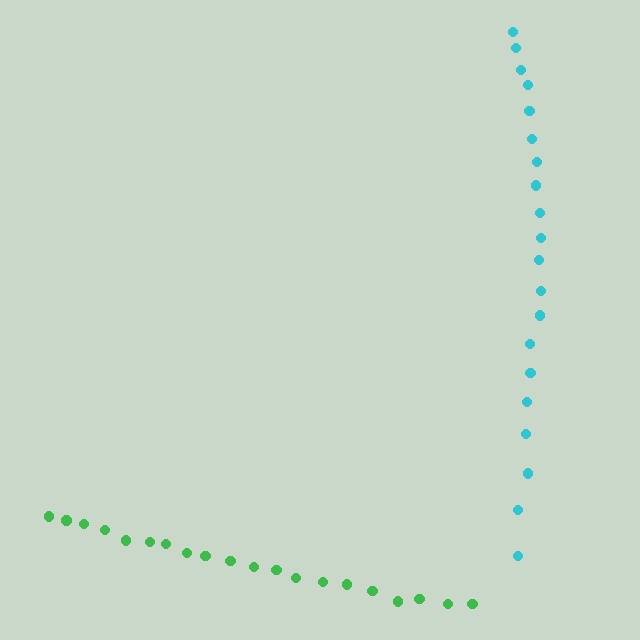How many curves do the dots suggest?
There are 2 distinct paths.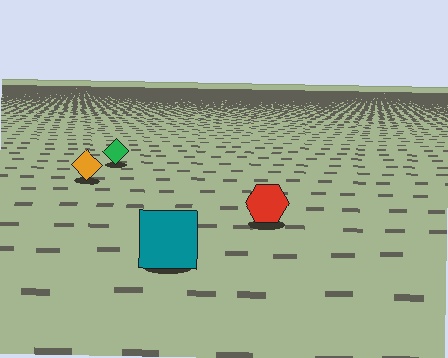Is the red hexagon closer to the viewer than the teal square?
No. The teal square is closer — you can tell from the texture gradient: the ground texture is coarser near it.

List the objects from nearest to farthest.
From nearest to farthest: the teal square, the red hexagon, the orange diamond, the green diamond.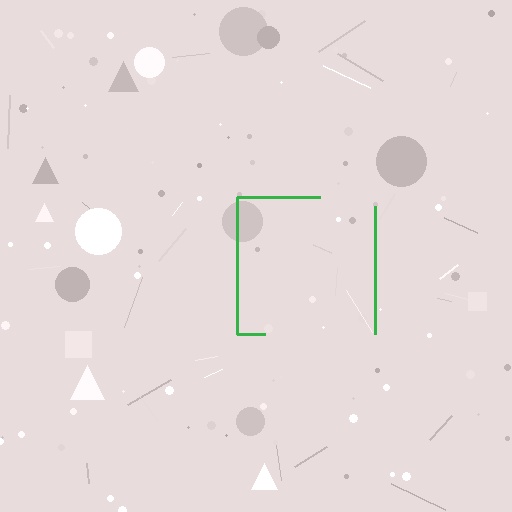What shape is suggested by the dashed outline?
The dashed outline suggests a square.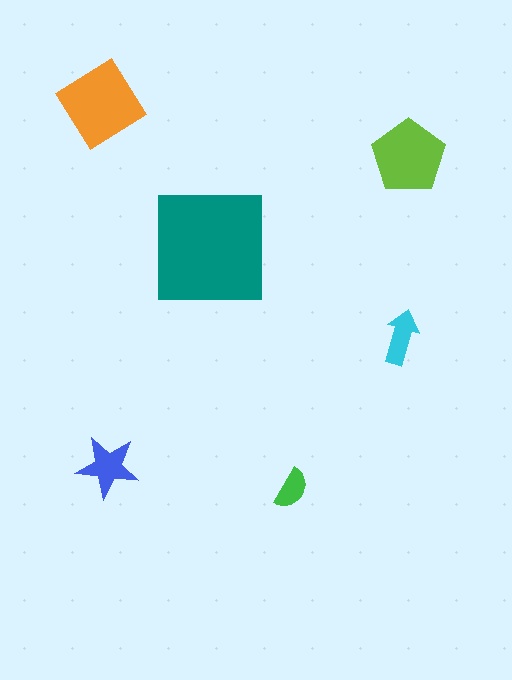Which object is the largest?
The teal square.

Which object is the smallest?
The green semicircle.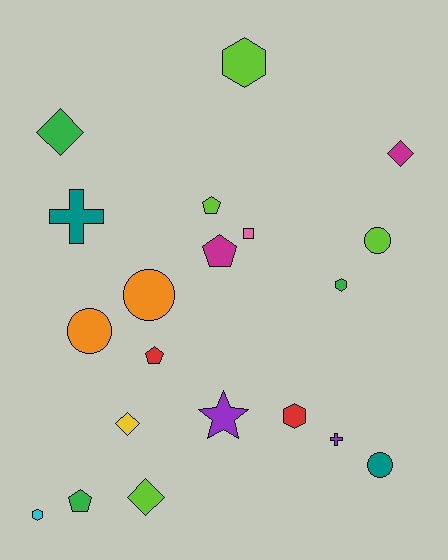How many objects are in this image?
There are 20 objects.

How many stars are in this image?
There is 1 star.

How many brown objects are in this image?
There are no brown objects.